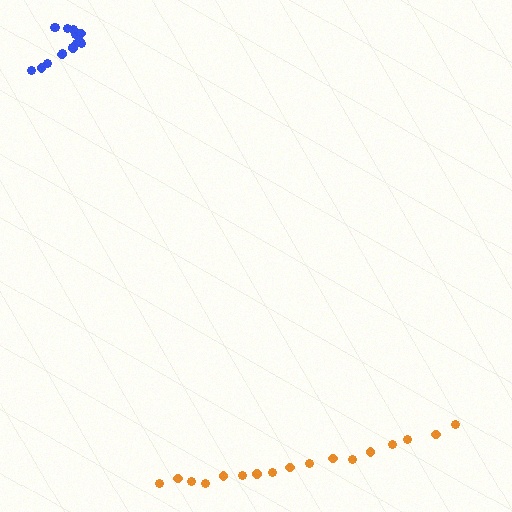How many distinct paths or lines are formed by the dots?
There are 2 distinct paths.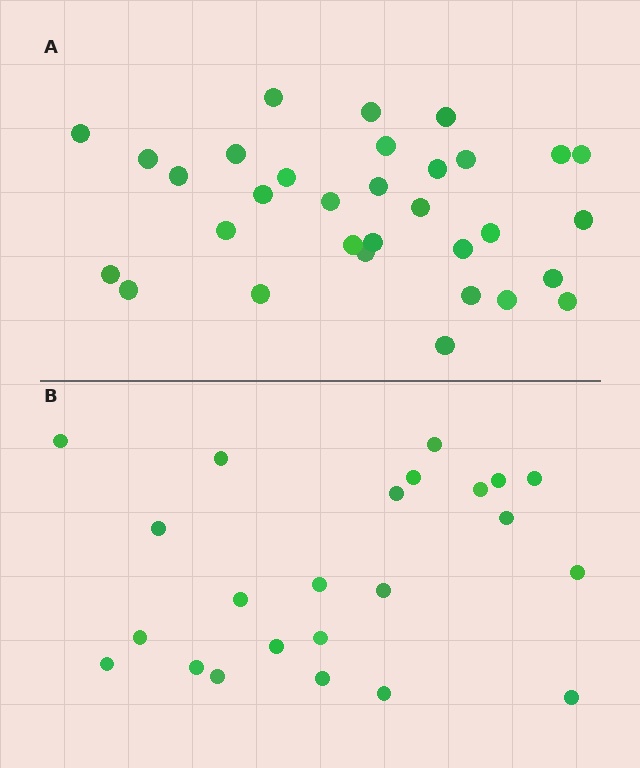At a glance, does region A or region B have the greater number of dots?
Region A (the top region) has more dots.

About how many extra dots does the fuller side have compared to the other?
Region A has roughly 8 or so more dots than region B.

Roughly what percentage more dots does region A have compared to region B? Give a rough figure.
About 40% more.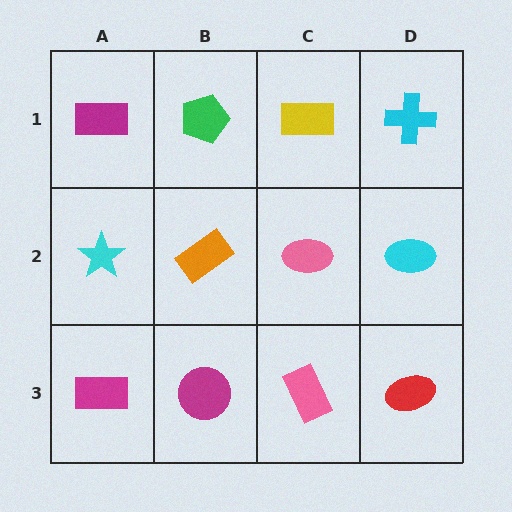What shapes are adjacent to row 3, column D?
A cyan ellipse (row 2, column D), a pink rectangle (row 3, column C).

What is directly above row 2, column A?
A magenta rectangle.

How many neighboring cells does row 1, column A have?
2.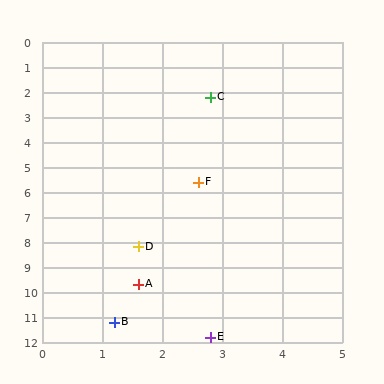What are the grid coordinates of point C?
Point C is at approximately (2.8, 2.2).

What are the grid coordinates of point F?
Point F is at approximately (2.6, 5.6).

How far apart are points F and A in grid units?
Points F and A are about 4.2 grid units apart.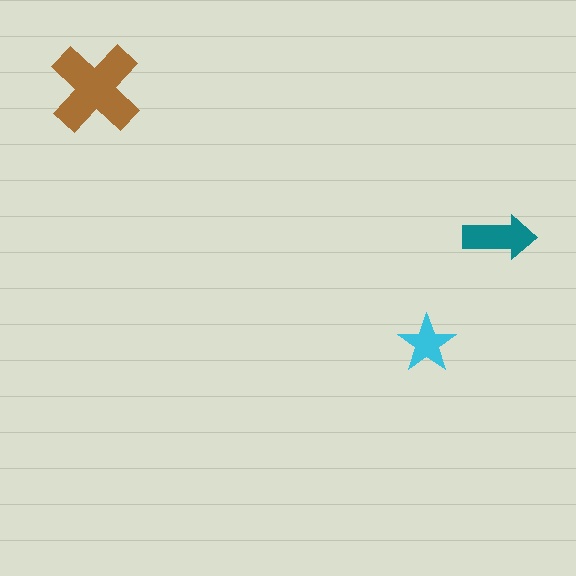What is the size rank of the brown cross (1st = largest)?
1st.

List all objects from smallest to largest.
The cyan star, the teal arrow, the brown cross.